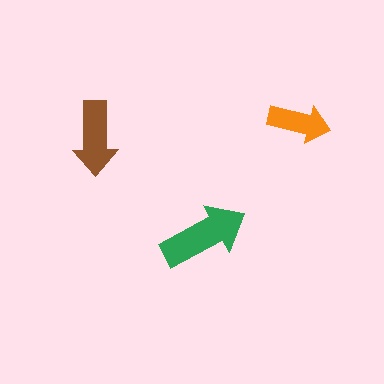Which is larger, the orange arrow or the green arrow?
The green one.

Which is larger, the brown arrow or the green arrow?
The green one.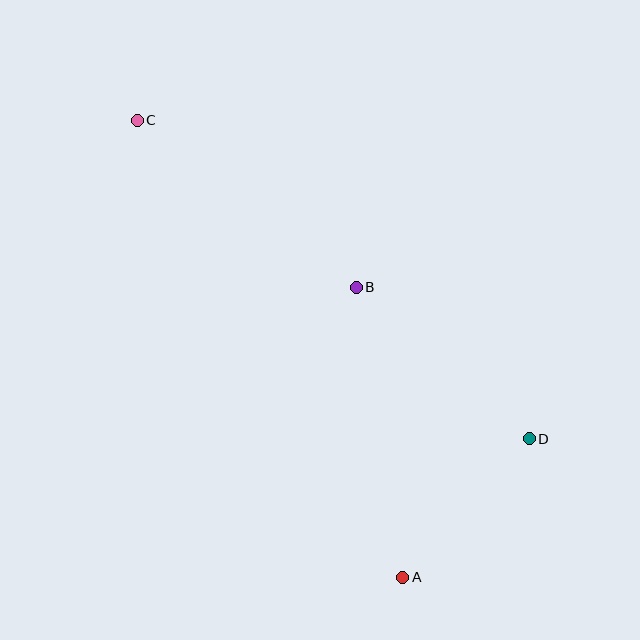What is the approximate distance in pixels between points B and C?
The distance between B and C is approximately 275 pixels.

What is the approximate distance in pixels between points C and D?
The distance between C and D is approximately 505 pixels.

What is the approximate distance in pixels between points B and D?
The distance between B and D is approximately 230 pixels.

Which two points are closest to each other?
Points A and D are closest to each other.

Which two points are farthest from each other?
Points A and C are farthest from each other.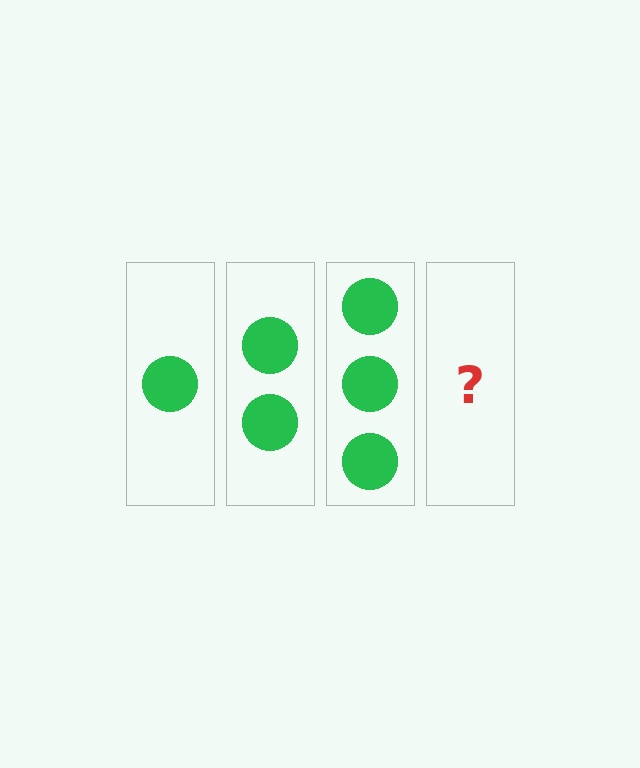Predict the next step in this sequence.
The next step is 4 circles.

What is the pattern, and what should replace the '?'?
The pattern is that each step adds one more circle. The '?' should be 4 circles.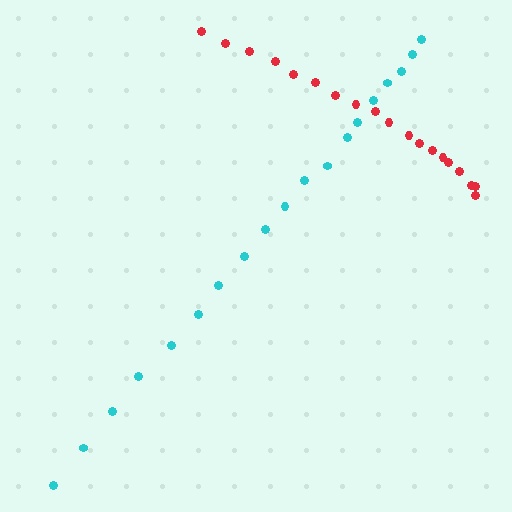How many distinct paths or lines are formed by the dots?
There are 2 distinct paths.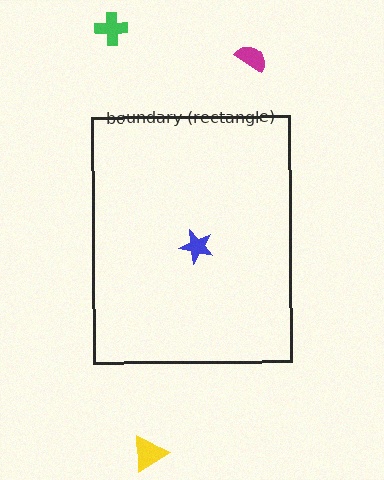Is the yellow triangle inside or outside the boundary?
Outside.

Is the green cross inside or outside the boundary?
Outside.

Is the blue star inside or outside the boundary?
Inside.